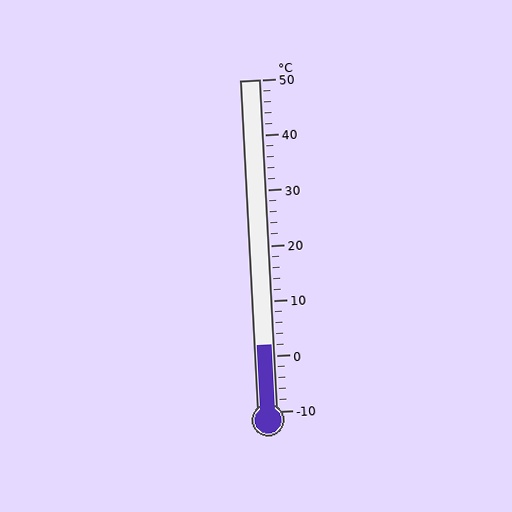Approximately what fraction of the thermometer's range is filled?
The thermometer is filled to approximately 20% of its range.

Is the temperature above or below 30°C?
The temperature is below 30°C.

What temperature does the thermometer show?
The thermometer shows approximately 2°C.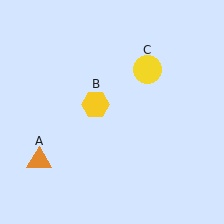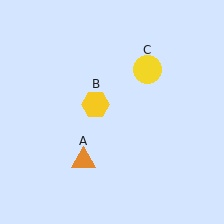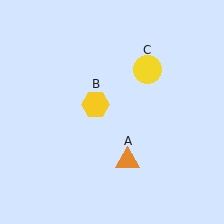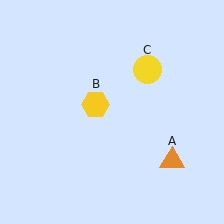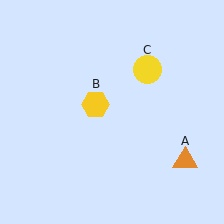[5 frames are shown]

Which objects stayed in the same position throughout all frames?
Yellow hexagon (object B) and yellow circle (object C) remained stationary.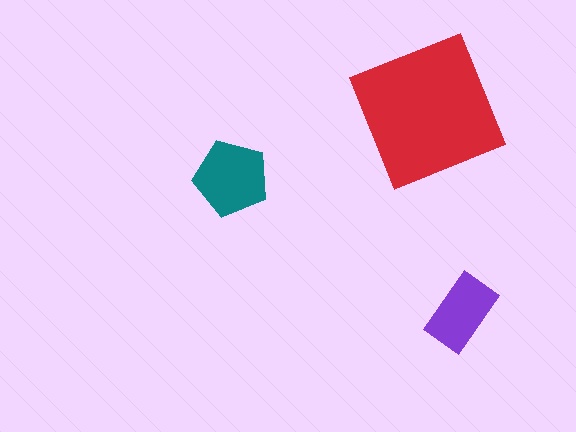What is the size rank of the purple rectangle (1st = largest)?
3rd.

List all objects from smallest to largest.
The purple rectangle, the teal pentagon, the red square.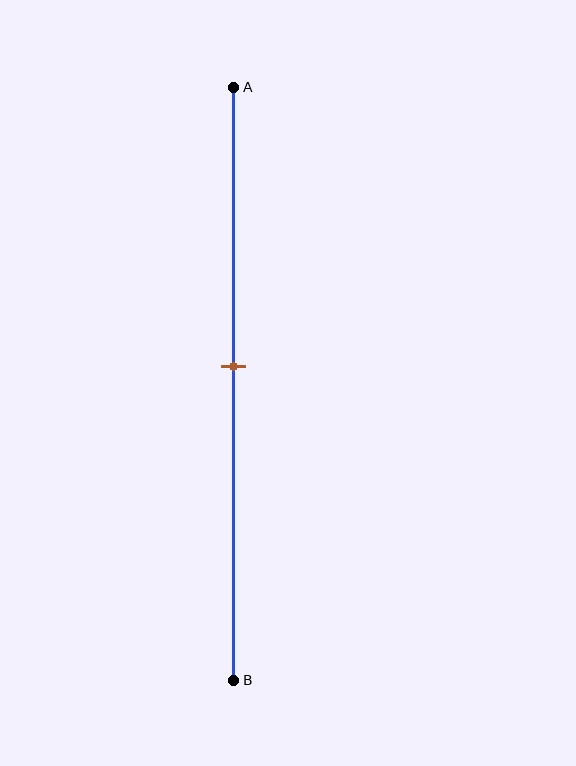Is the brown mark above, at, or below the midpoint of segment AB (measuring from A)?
The brown mark is approximately at the midpoint of segment AB.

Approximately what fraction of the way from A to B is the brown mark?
The brown mark is approximately 45% of the way from A to B.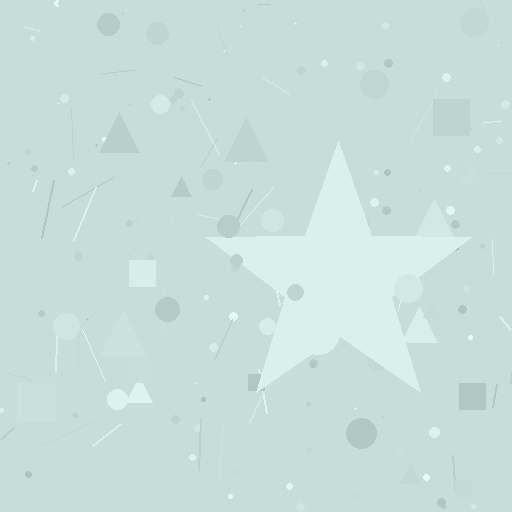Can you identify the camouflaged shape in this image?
The camouflaged shape is a star.